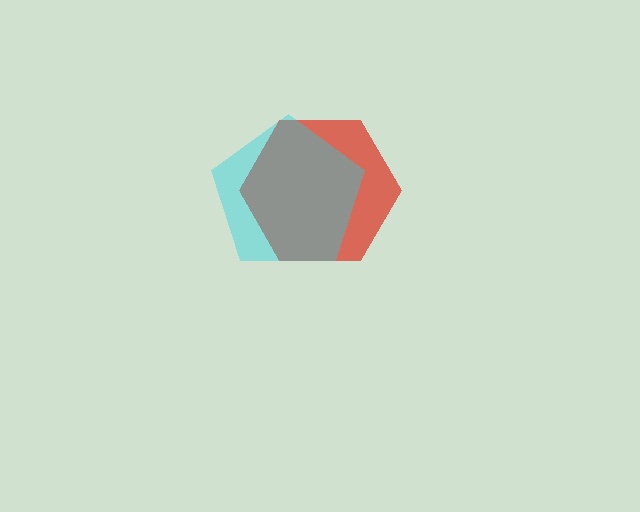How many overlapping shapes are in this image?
There are 2 overlapping shapes in the image.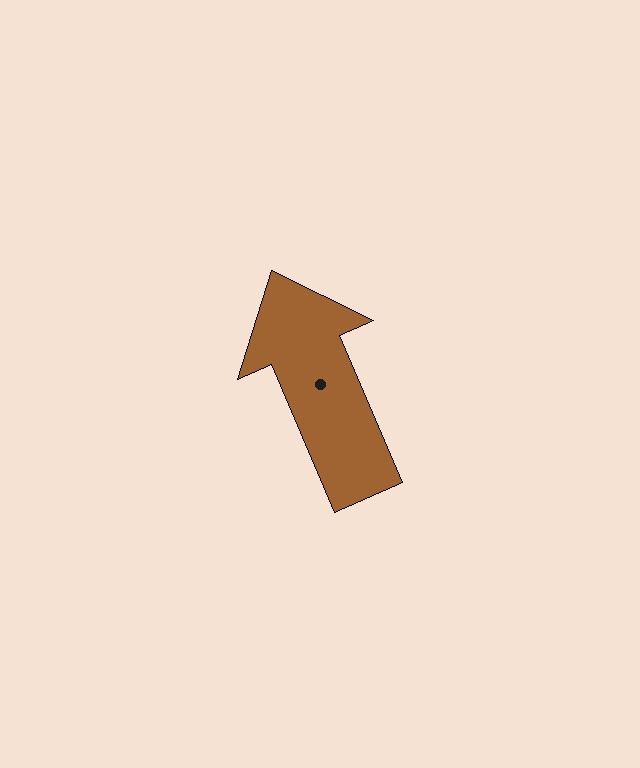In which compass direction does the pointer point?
Northwest.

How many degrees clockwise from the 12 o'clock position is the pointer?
Approximately 337 degrees.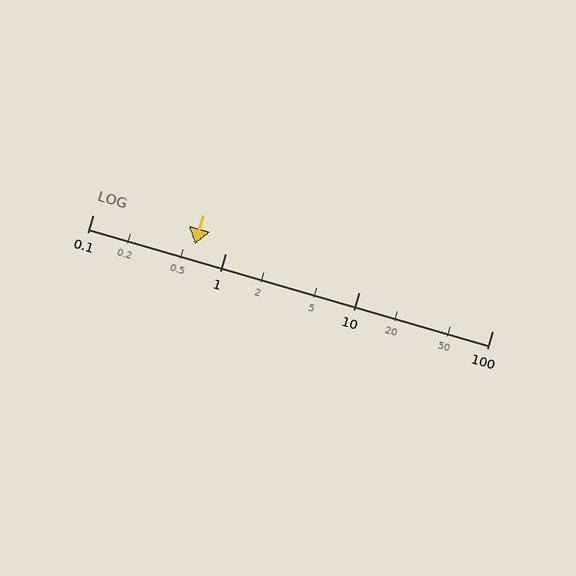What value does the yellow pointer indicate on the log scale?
The pointer indicates approximately 0.59.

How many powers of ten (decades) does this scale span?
The scale spans 3 decades, from 0.1 to 100.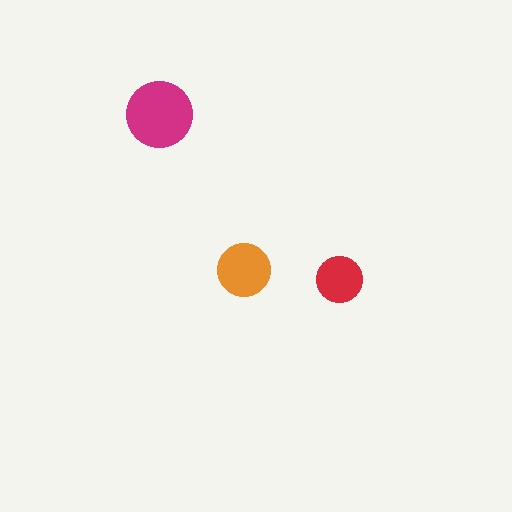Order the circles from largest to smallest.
the magenta one, the orange one, the red one.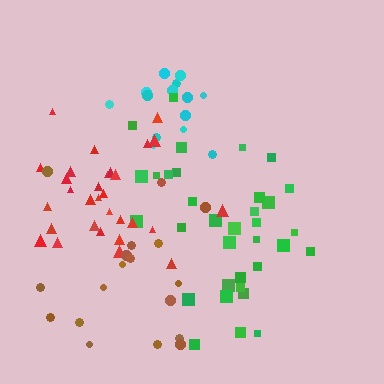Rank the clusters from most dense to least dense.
red, cyan, green, brown.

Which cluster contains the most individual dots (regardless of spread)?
Green (34).